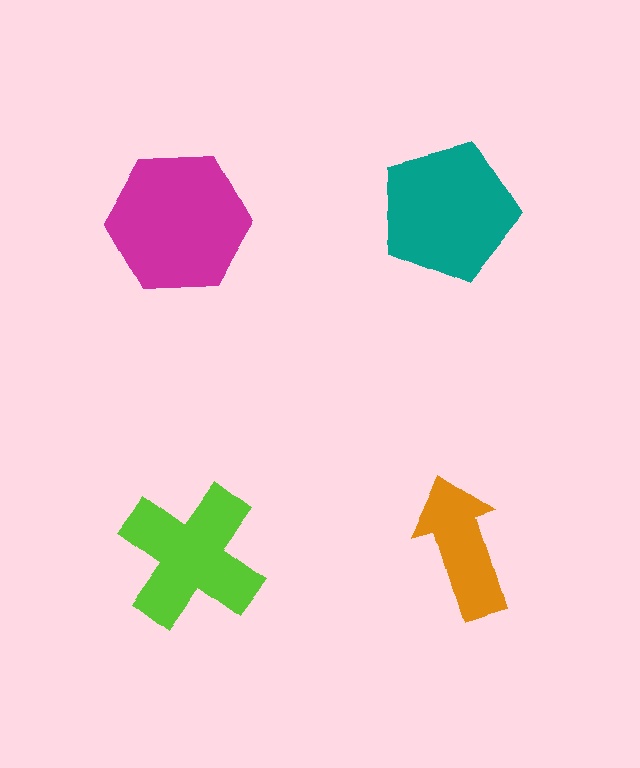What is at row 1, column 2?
A teal pentagon.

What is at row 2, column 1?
A lime cross.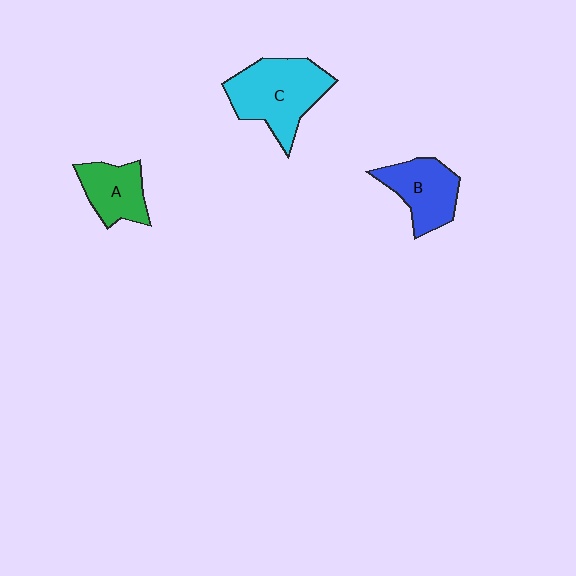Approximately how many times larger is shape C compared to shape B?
Approximately 1.5 times.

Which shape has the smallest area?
Shape A (green).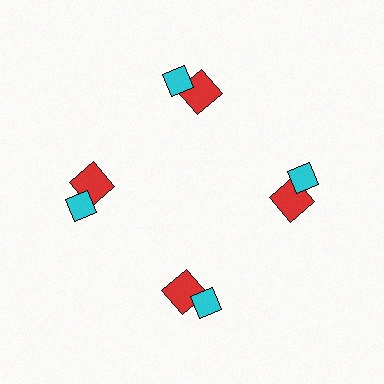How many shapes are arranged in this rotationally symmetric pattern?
There are 8 shapes, arranged in 4 groups of 2.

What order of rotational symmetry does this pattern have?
This pattern has 4-fold rotational symmetry.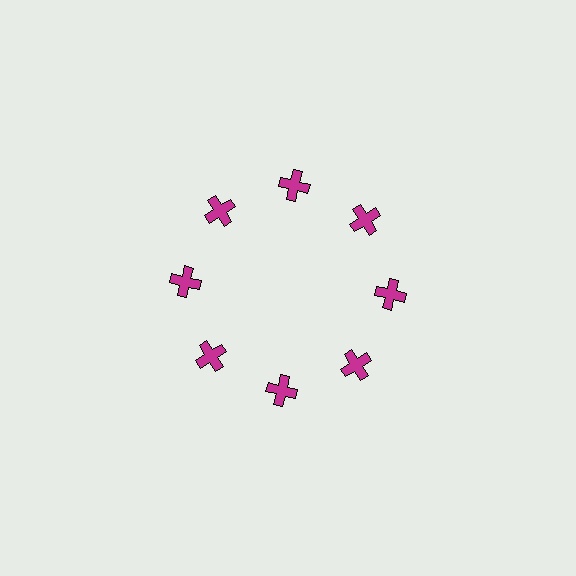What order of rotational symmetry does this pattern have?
This pattern has 8-fold rotational symmetry.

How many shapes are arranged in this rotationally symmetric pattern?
There are 8 shapes, arranged in 8 groups of 1.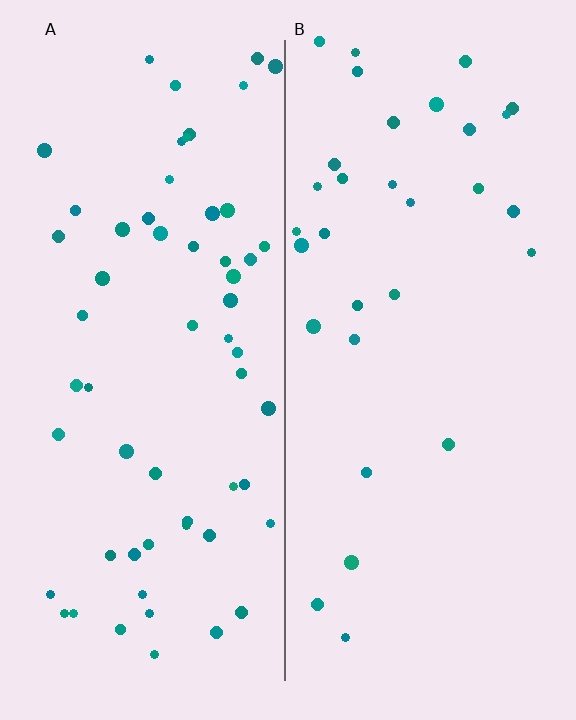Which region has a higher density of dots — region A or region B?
A (the left).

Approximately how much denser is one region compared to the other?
Approximately 1.9× — region A over region B.